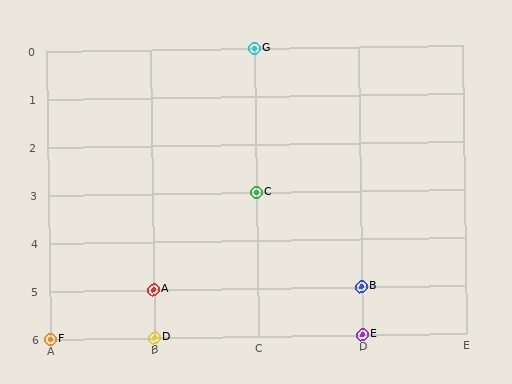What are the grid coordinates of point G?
Point G is at grid coordinates (C, 0).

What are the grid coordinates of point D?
Point D is at grid coordinates (B, 6).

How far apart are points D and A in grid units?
Points D and A are 1 row apart.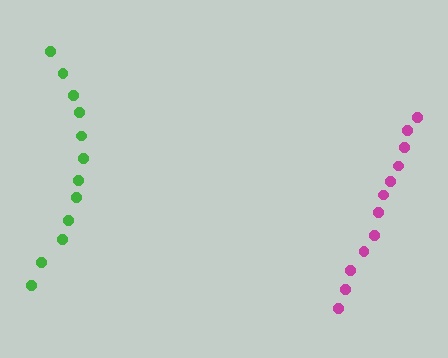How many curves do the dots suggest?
There are 2 distinct paths.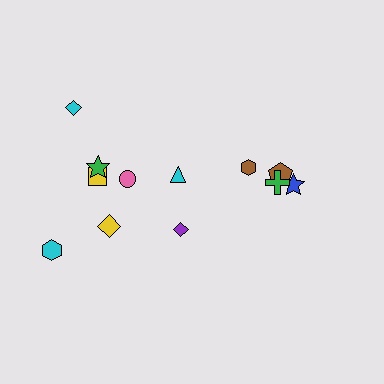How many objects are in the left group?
There are 8 objects.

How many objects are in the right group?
There are 4 objects.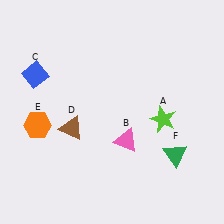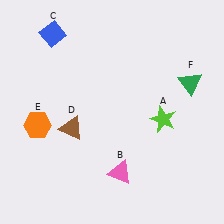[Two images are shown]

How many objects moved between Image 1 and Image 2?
3 objects moved between the two images.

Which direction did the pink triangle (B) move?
The pink triangle (B) moved down.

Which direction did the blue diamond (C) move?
The blue diamond (C) moved up.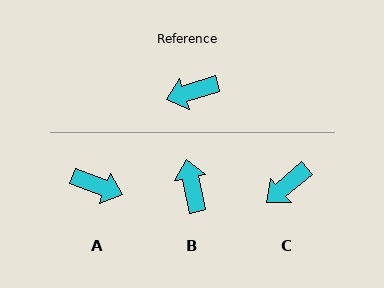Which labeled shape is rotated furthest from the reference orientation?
A, about 142 degrees away.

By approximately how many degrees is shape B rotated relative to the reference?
Approximately 95 degrees clockwise.